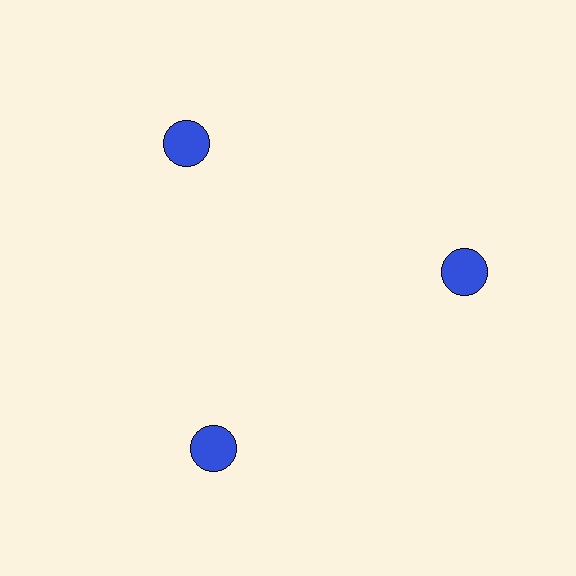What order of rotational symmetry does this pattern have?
This pattern has 3-fold rotational symmetry.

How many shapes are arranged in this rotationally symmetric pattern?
There are 3 shapes, arranged in 3 groups of 1.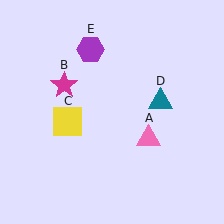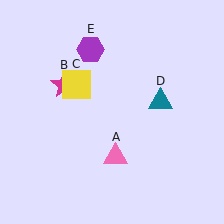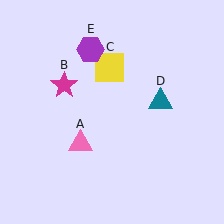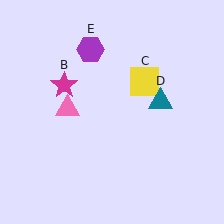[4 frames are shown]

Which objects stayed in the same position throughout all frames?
Magenta star (object B) and teal triangle (object D) and purple hexagon (object E) remained stationary.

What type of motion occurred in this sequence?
The pink triangle (object A), yellow square (object C) rotated clockwise around the center of the scene.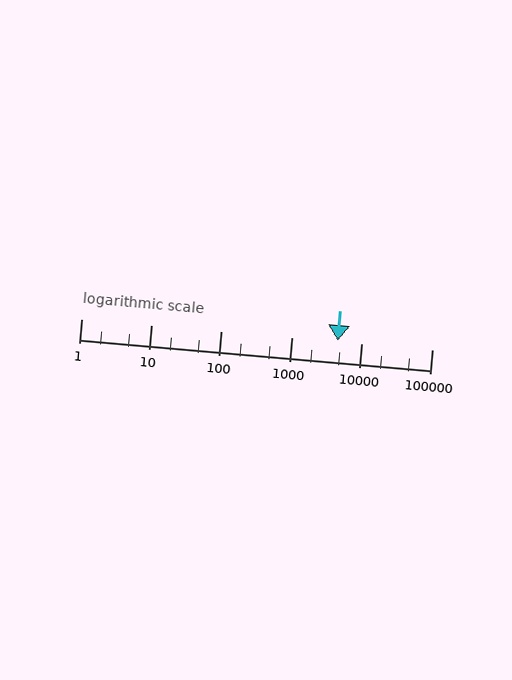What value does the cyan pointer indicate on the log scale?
The pointer indicates approximately 4500.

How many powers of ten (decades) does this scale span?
The scale spans 5 decades, from 1 to 100000.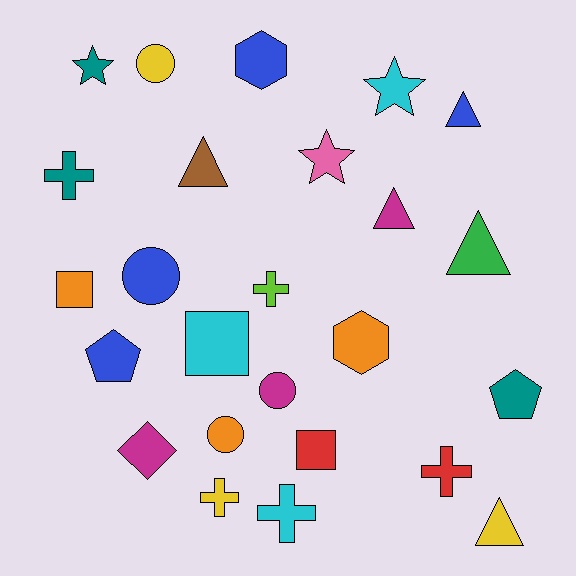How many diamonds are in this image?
There is 1 diamond.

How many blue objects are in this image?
There are 4 blue objects.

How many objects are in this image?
There are 25 objects.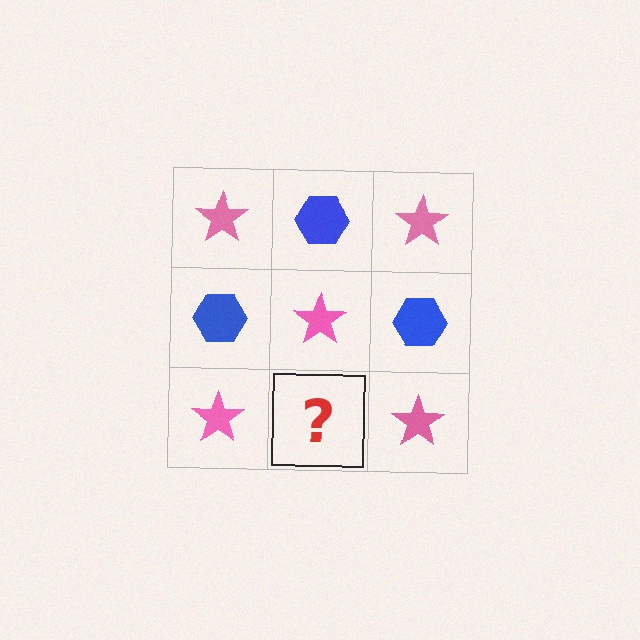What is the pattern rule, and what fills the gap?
The rule is that it alternates pink star and blue hexagon in a checkerboard pattern. The gap should be filled with a blue hexagon.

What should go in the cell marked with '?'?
The missing cell should contain a blue hexagon.